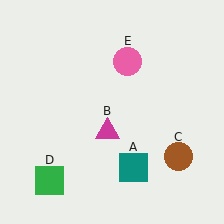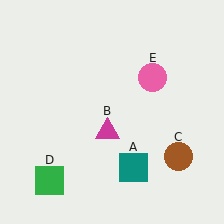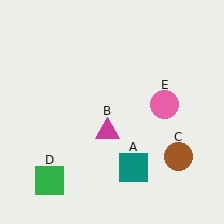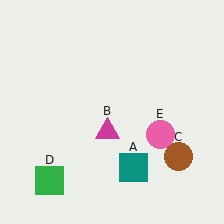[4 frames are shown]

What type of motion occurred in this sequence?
The pink circle (object E) rotated clockwise around the center of the scene.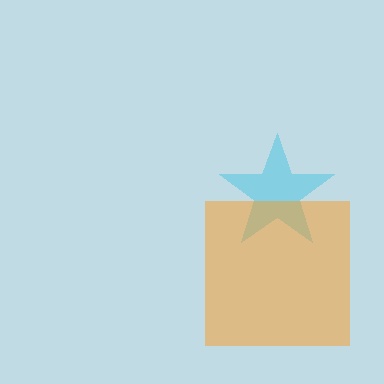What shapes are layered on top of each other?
The layered shapes are: a cyan star, an orange square.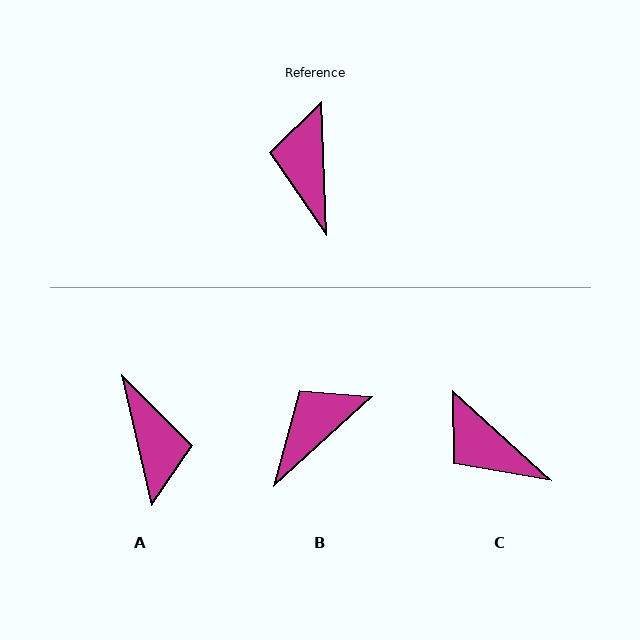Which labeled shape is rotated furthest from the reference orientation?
A, about 170 degrees away.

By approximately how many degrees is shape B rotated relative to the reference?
Approximately 50 degrees clockwise.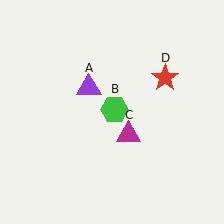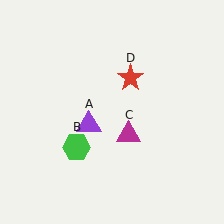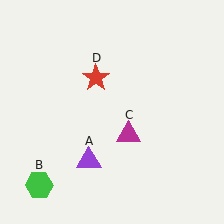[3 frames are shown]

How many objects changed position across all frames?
3 objects changed position: purple triangle (object A), green hexagon (object B), red star (object D).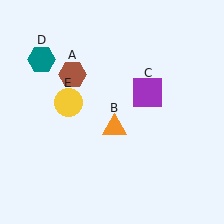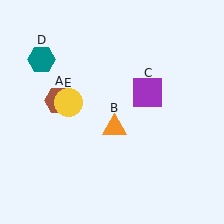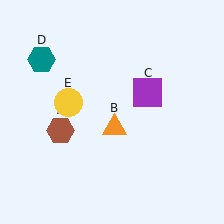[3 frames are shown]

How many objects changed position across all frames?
1 object changed position: brown hexagon (object A).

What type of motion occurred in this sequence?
The brown hexagon (object A) rotated counterclockwise around the center of the scene.